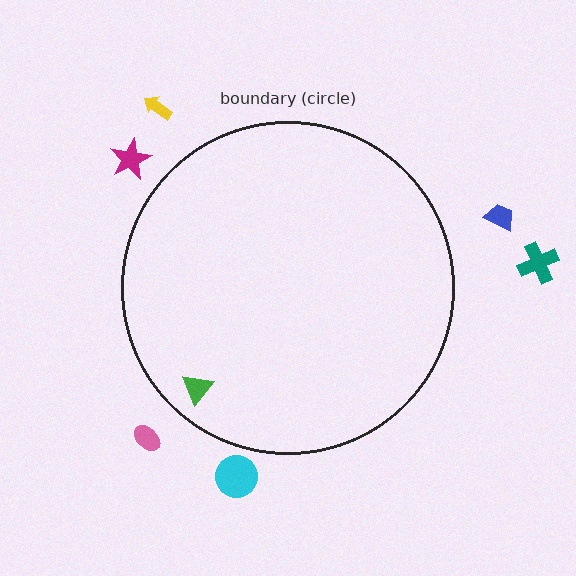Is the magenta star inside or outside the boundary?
Outside.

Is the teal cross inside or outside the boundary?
Outside.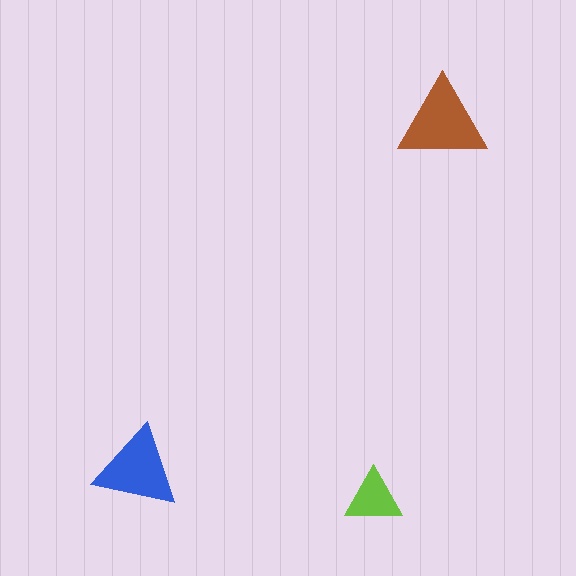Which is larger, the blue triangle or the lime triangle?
The blue one.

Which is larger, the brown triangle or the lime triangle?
The brown one.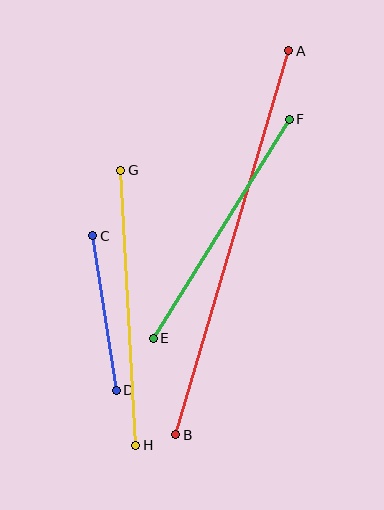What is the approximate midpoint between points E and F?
The midpoint is at approximately (221, 229) pixels.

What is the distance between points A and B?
The distance is approximately 400 pixels.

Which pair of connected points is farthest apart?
Points A and B are farthest apart.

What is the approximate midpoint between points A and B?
The midpoint is at approximately (232, 243) pixels.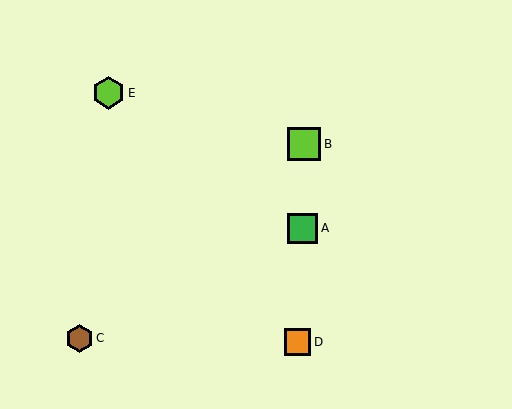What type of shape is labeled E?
Shape E is a lime hexagon.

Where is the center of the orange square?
The center of the orange square is at (298, 342).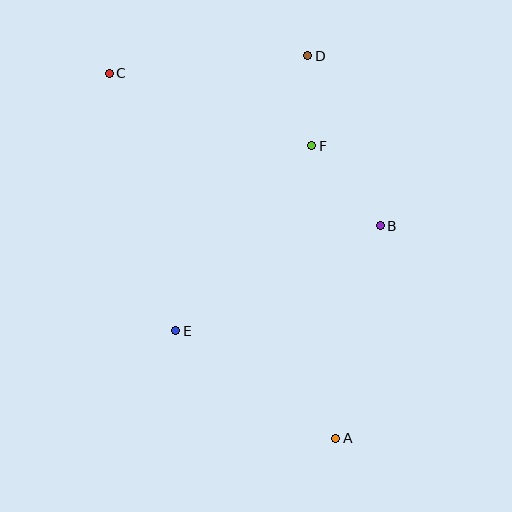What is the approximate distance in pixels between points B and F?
The distance between B and F is approximately 105 pixels.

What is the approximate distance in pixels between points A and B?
The distance between A and B is approximately 217 pixels.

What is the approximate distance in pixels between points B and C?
The distance between B and C is approximately 311 pixels.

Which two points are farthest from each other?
Points A and C are farthest from each other.